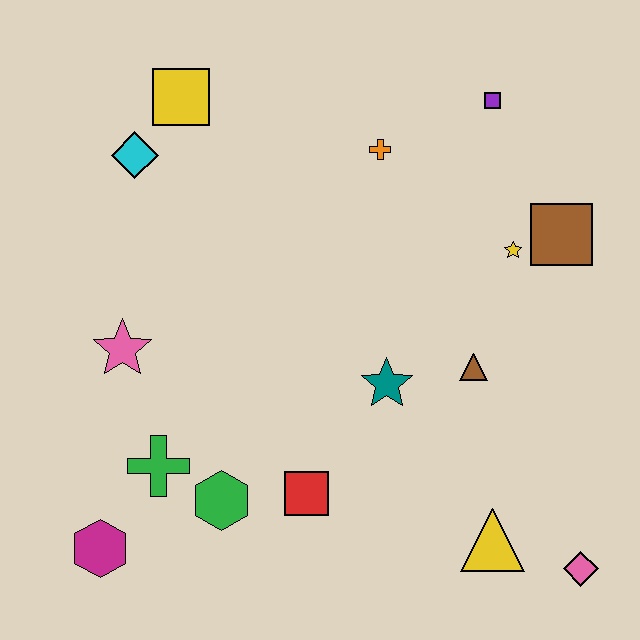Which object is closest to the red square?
The green hexagon is closest to the red square.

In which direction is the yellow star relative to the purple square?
The yellow star is below the purple square.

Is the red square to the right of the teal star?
No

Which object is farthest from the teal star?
The yellow square is farthest from the teal star.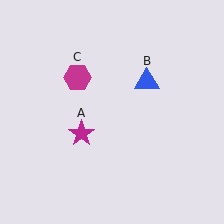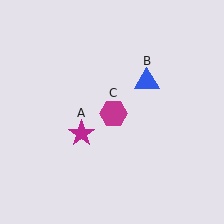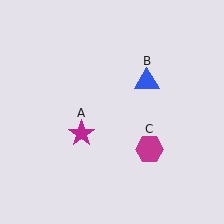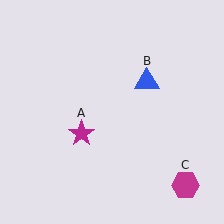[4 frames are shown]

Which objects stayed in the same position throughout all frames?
Magenta star (object A) and blue triangle (object B) remained stationary.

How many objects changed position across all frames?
1 object changed position: magenta hexagon (object C).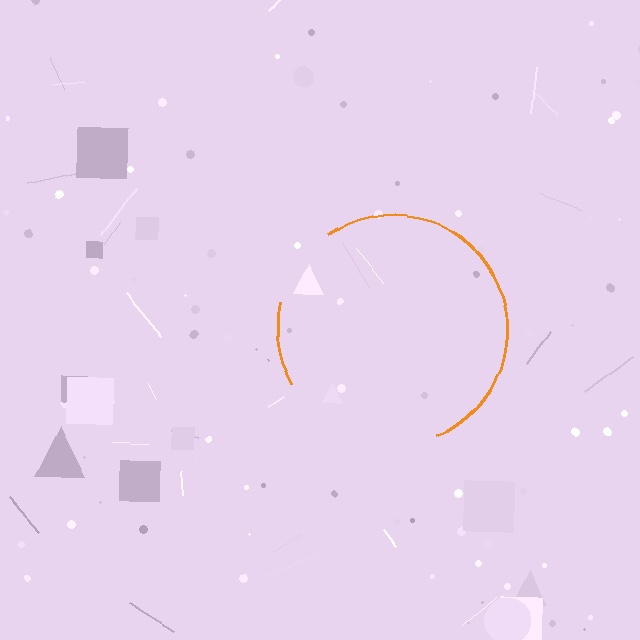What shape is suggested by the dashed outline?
The dashed outline suggests a circle.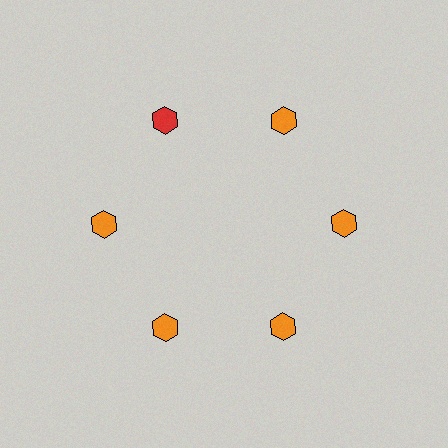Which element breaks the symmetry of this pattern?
The red hexagon at roughly the 11 o'clock position breaks the symmetry. All other shapes are orange hexagons.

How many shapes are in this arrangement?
There are 6 shapes arranged in a ring pattern.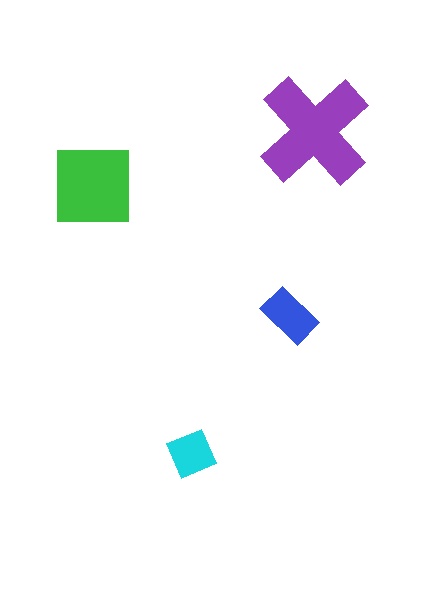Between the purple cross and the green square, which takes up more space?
The purple cross.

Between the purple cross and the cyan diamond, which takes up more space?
The purple cross.